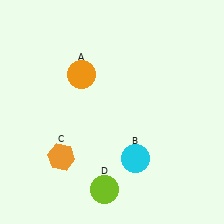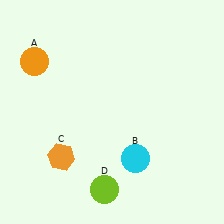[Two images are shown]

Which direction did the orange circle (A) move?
The orange circle (A) moved left.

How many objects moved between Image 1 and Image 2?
1 object moved between the two images.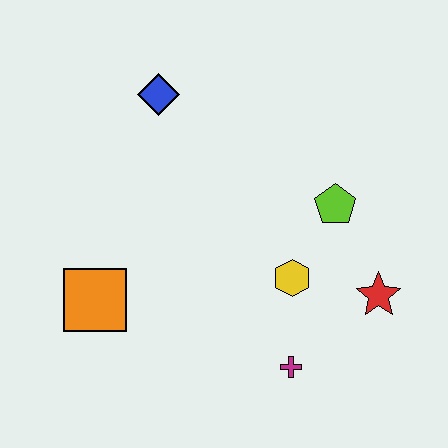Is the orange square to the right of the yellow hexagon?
No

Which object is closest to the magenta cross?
The yellow hexagon is closest to the magenta cross.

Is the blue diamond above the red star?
Yes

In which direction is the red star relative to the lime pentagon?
The red star is below the lime pentagon.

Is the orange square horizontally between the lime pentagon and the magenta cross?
No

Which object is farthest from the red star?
The blue diamond is farthest from the red star.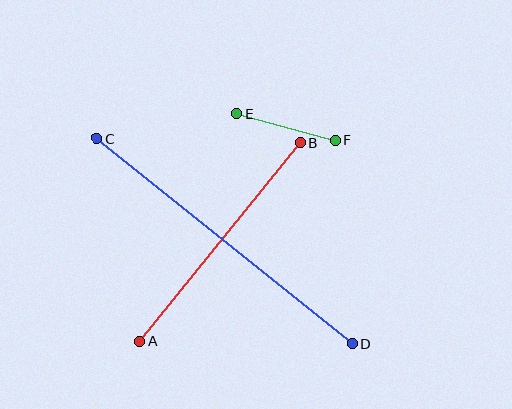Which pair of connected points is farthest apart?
Points C and D are farthest apart.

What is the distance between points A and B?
The distance is approximately 255 pixels.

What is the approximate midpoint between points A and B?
The midpoint is at approximately (220, 242) pixels.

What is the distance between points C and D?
The distance is approximately 328 pixels.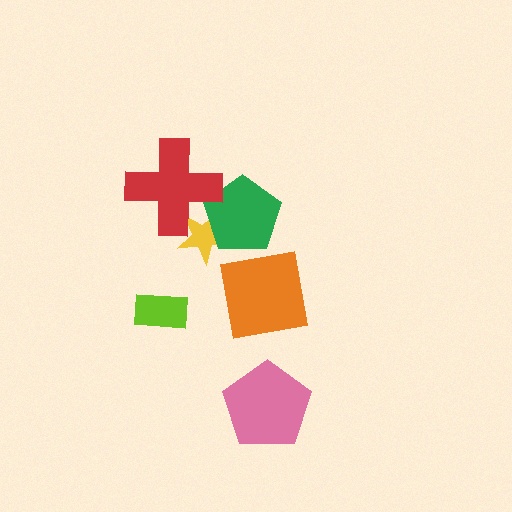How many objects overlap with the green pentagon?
2 objects overlap with the green pentagon.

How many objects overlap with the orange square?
0 objects overlap with the orange square.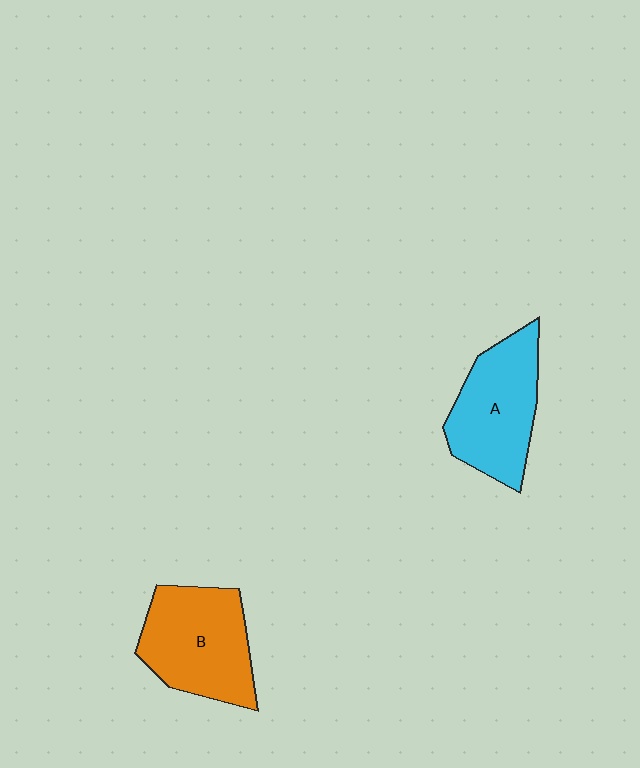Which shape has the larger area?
Shape B (orange).